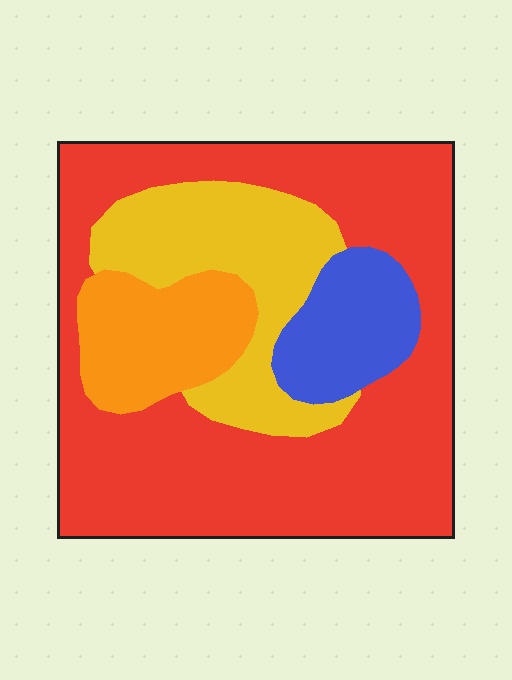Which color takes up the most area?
Red, at roughly 55%.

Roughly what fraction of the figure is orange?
Orange takes up less than a sixth of the figure.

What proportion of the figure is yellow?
Yellow covers 20% of the figure.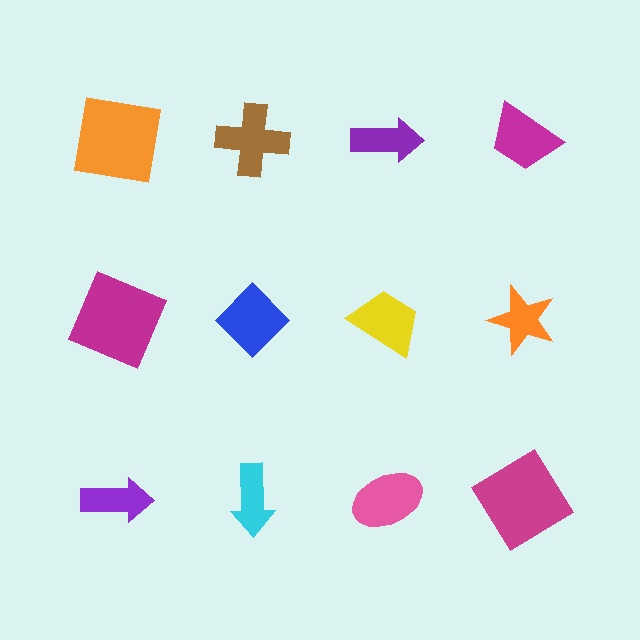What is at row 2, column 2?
A blue diamond.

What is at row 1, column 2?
A brown cross.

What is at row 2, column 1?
A magenta square.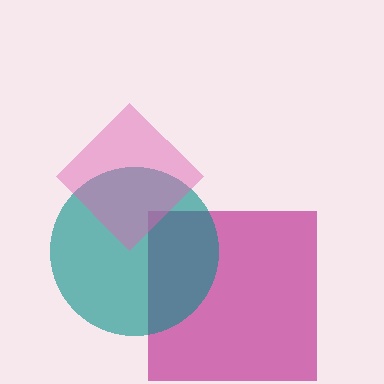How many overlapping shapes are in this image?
There are 3 overlapping shapes in the image.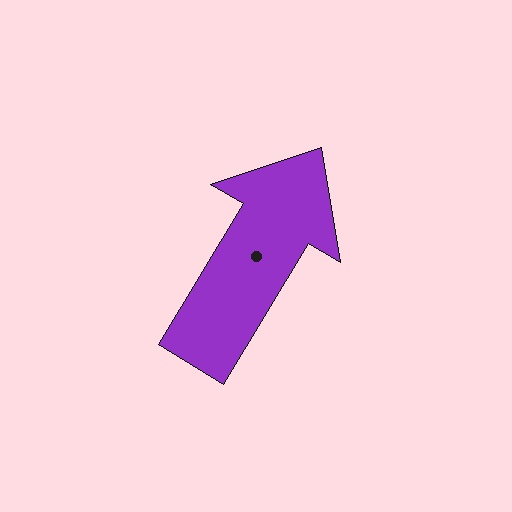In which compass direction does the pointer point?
Northeast.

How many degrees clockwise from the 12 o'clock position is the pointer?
Approximately 31 degrees.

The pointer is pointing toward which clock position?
Roughly 1 o'clock.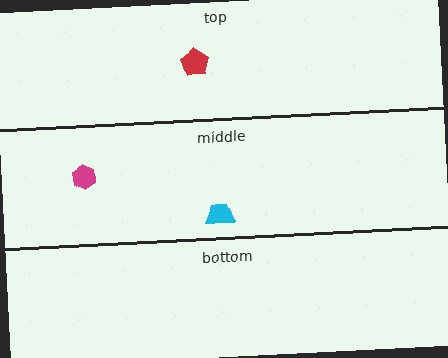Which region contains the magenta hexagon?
The middle region.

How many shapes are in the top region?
1.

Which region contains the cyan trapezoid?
The middle region.